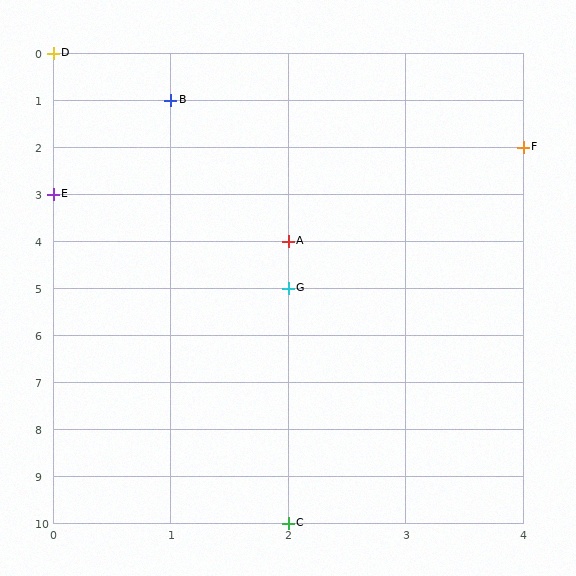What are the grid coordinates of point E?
Point E is at grid coordinates (0, 3).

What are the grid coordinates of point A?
Point A is at grid coordinates (2, 4).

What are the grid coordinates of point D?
Point D is at grid coordinates (0, 0).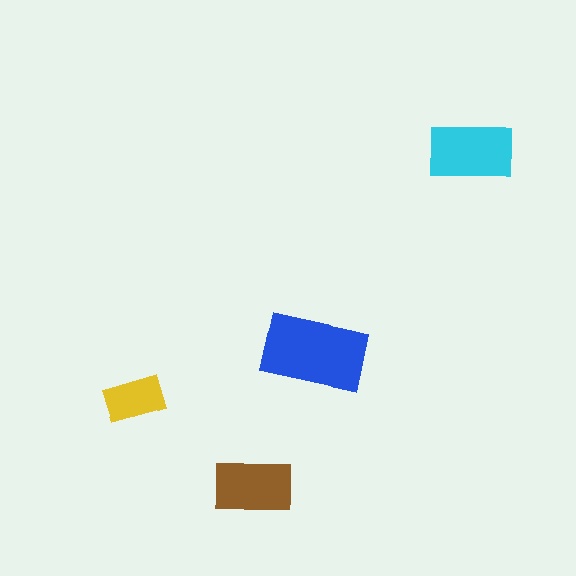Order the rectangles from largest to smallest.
the blue one, the cyan one, the brown one, the yellow one.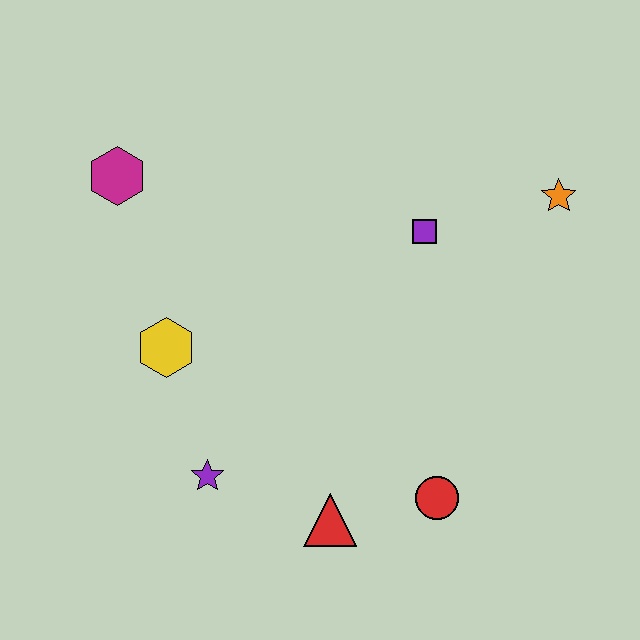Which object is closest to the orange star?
The purple square is closest to the orange star.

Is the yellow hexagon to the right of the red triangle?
No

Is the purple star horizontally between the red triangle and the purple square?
No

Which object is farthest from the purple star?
The orange star is farthest from the purple star.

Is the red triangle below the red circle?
Yes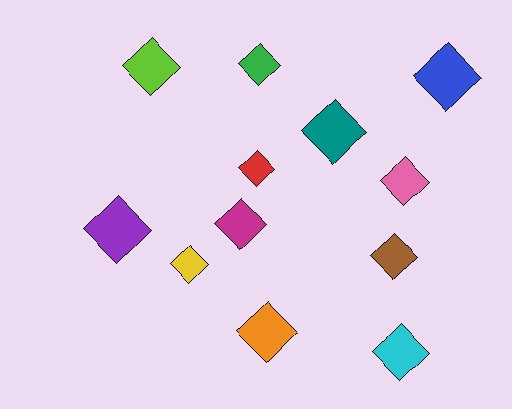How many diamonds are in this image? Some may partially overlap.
There are 12 diamonds.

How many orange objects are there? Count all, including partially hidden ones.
There is 1 orange object.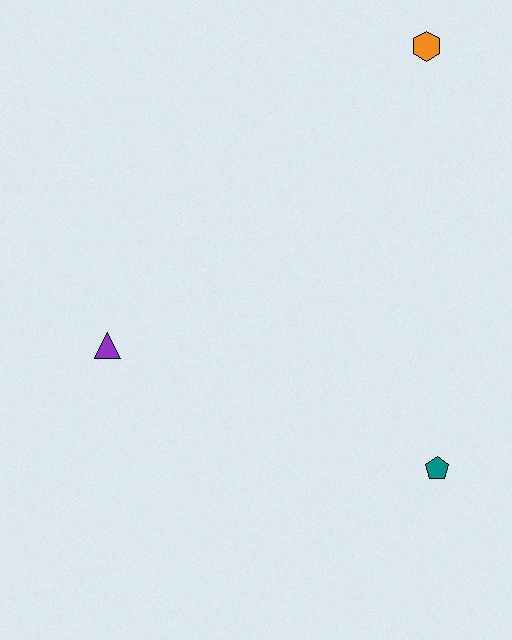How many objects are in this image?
There are 3 objects.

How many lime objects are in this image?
There are no lime objects.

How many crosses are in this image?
There are no crosses.